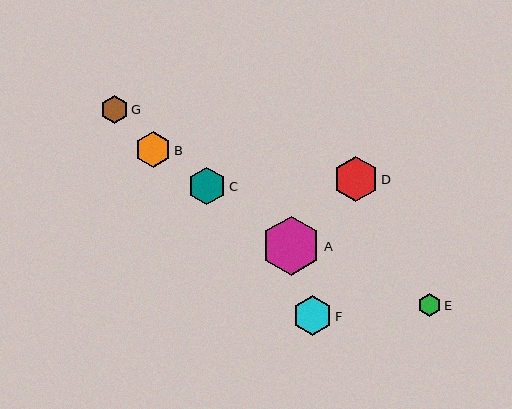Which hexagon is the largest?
Hexagon A is the largest with a size of approximately 59 pixels.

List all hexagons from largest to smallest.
From largest to smallest: A, D, F, C, B, G, E.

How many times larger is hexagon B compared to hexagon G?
Hexagon B is approximately 1.3 times the size of hexagon G.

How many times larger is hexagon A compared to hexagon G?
Hexagon A is approximately 2.2 times the size of hexagon G.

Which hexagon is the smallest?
Hexagon E is the smallest with a size of approximately 23 pixels.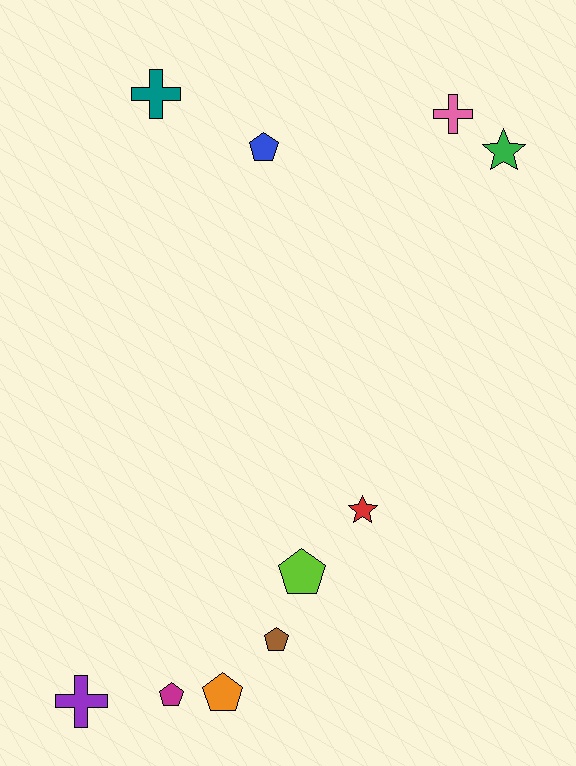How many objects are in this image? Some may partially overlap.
There are 10 objects.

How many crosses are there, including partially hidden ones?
There are 3 crosses.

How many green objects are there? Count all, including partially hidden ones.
There is 1 green object.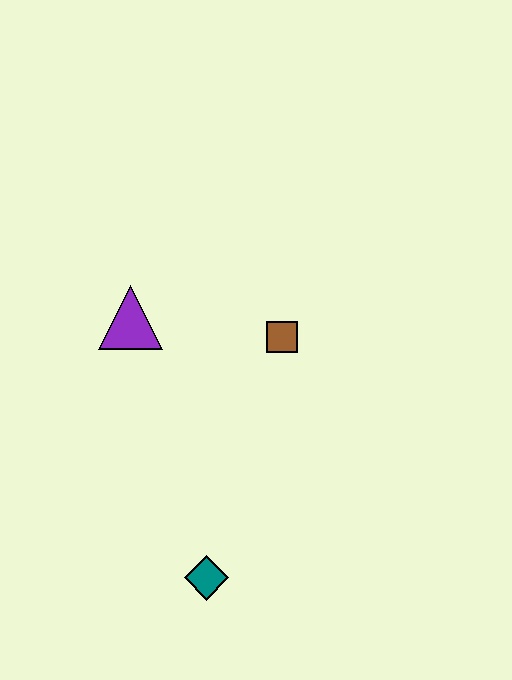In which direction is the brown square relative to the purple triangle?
The brown square is to the right of the purple triangle.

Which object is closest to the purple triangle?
The brown square is closest to the purple triangle.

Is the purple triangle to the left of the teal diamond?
Yes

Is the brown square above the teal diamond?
Yes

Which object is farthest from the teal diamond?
The purple triangle is farthest from the teal diamond.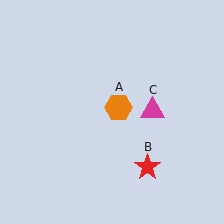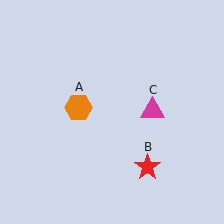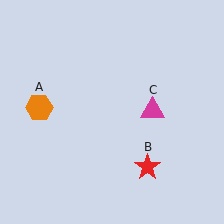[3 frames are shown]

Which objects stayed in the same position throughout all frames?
Red star (object B) and magenta triangle (object C) remained stationary.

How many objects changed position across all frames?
1 object changed position: orange hexagon (object A).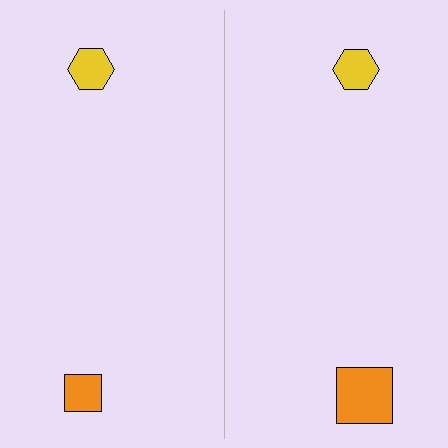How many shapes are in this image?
There are 4 shapes in this image.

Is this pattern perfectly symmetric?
No, the pattern is not perfectly symmetric. The orange square on the right side has a different size than its mirror counterpart.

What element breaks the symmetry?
The orange square on the right side has a different size than its mirror counterpart.